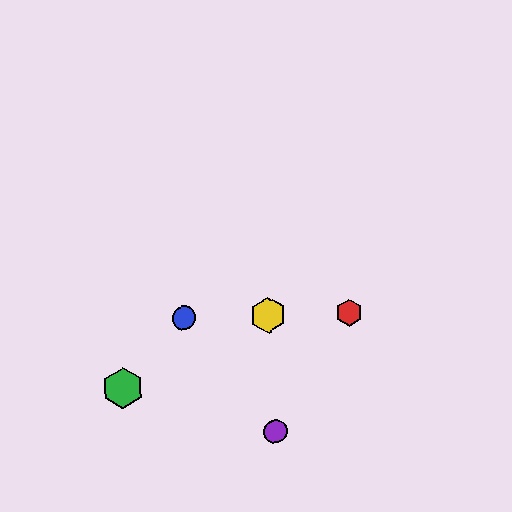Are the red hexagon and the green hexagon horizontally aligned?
No, the red hexagon is at y≈313 and the green hexagon is at y≈388.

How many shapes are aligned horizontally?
3 shapes (the red hexagon, the blue circle, the yellow hexagon) are aligned horizontally.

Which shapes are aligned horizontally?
The red hexagon, the blue circle, the yellow hexagon are aligned horizontally.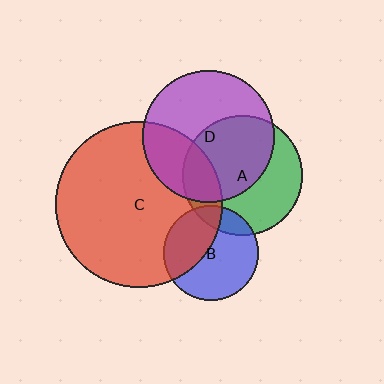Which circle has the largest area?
Circle C (red).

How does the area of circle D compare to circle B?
Approximately 2.0 times.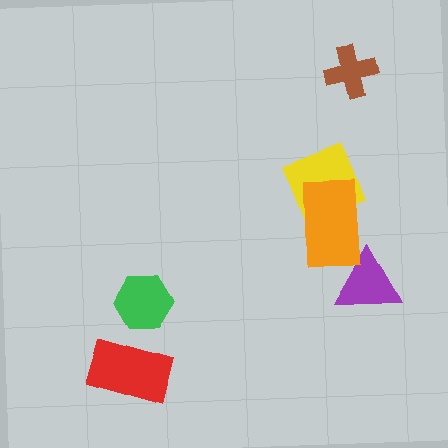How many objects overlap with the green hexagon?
0 objects overlap with the green hexagon.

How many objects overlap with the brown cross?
0 objects overlap with the brown cross.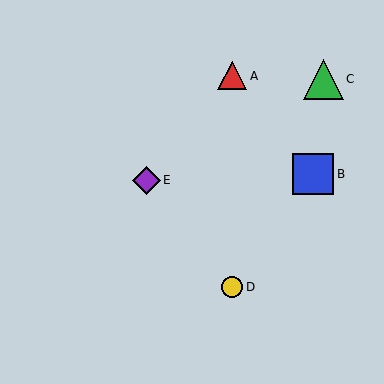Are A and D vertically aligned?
Yes, both are at x≈232.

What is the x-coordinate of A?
Object A is at x≈232.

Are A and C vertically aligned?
No, A is at x≈232 and C is at x≈324.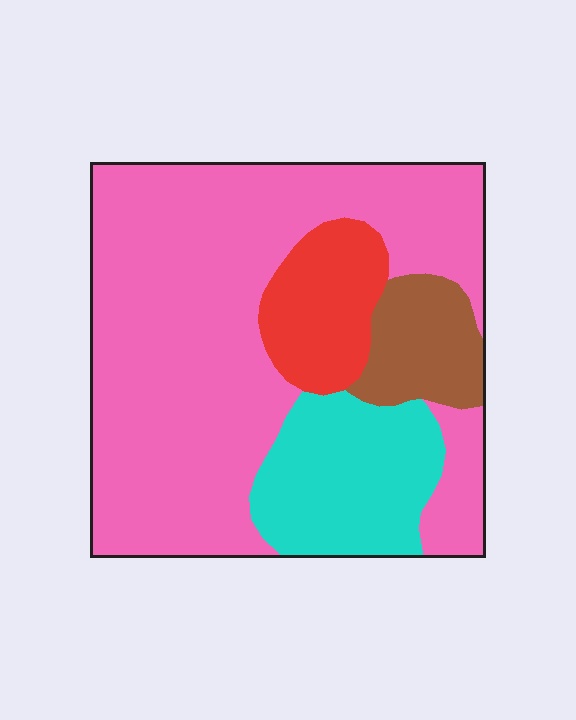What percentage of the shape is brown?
Brown takes up about one tenth (1/10) of the shape.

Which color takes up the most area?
Pink, at roughly 65%.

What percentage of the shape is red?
Red covers 11% of the shape.